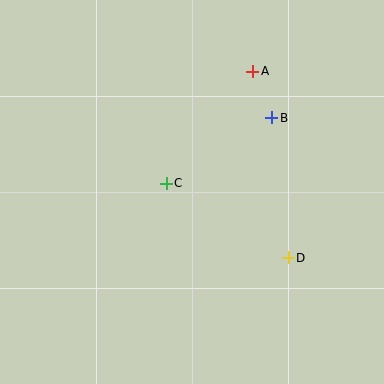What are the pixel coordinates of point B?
Point B is at (272, 118).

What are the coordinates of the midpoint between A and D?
The midpoint between A and D is at (271, 164).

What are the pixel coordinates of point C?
Point C is at (166, 183).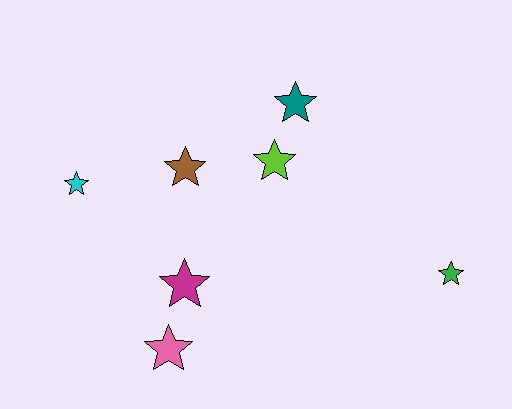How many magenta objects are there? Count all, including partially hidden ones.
There is 1 magenta object.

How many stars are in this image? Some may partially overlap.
There are 7 stars.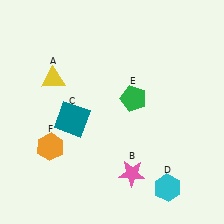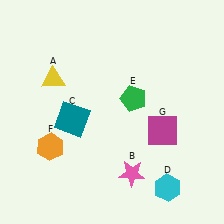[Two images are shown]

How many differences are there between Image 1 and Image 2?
There is 1 difference between the two images.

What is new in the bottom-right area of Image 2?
A magenta square (G) was added in the bottom-right area of Image 2.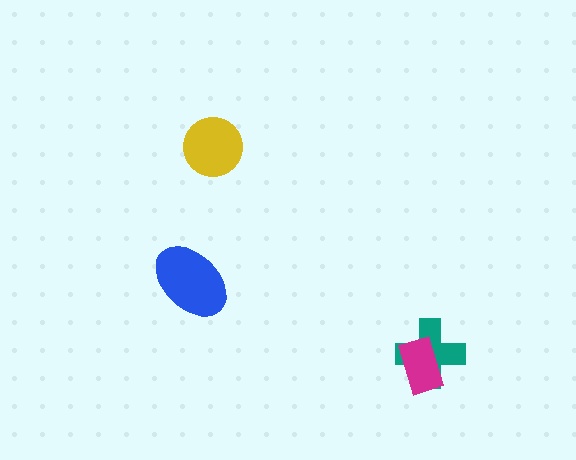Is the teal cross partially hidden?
Yes, it is partially covered by another shape.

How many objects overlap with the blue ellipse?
0 objects overlap with the blue ellipse.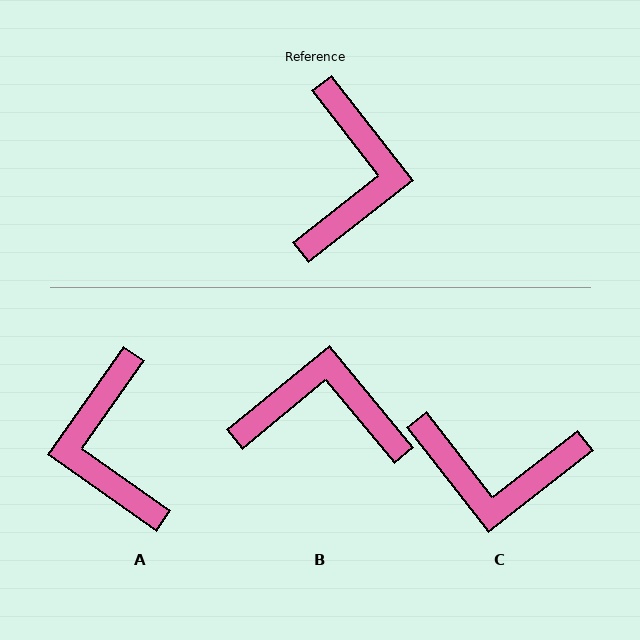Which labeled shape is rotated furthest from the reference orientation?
A, about 163 degrees away.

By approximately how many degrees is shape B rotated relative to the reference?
Approximately 92 degrees counter-clockwise.